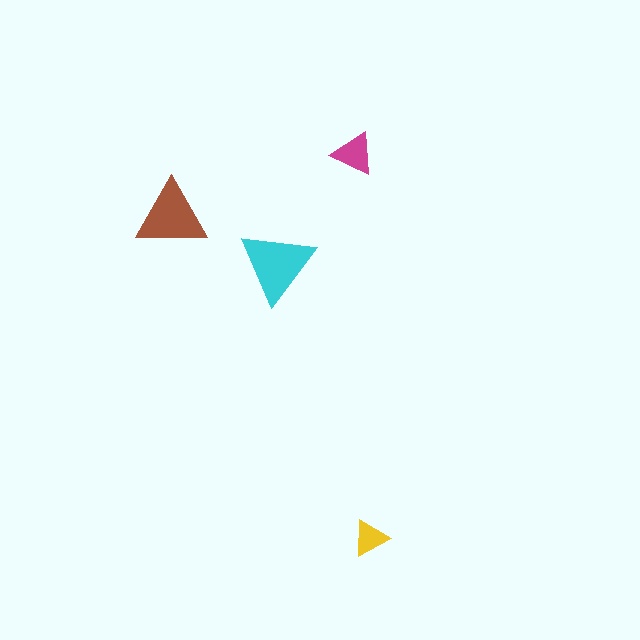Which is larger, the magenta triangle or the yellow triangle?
The magenta one.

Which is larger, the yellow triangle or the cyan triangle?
The cyan one.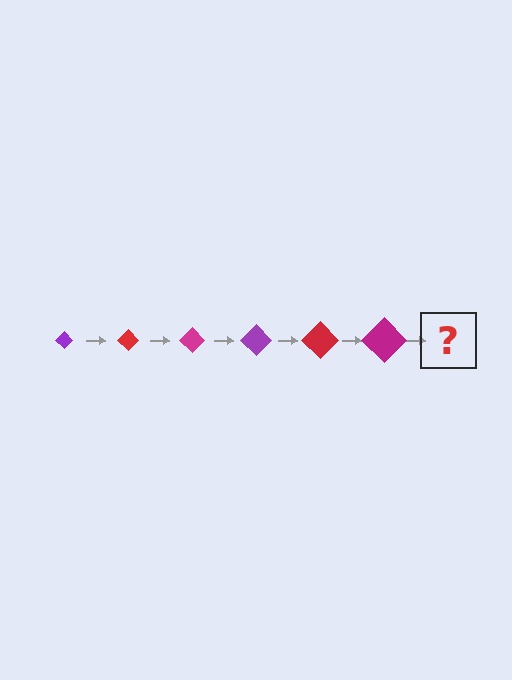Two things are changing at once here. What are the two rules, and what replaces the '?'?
The two rules are that the diamond grows larger each step and the color cycles through purple, red, and magenta. The '?' should be a purple diamond, larger than the previous one.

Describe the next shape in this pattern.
It should be a purple diamond, larger than the previous one.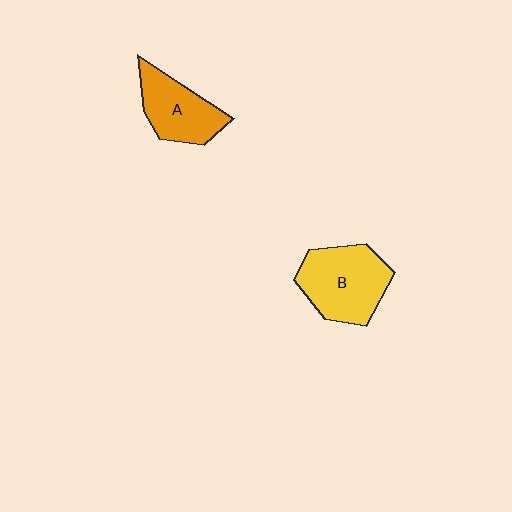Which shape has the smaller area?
Shape A (orange).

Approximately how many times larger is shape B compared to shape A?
Approximately 1.3 times.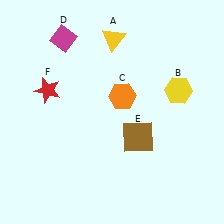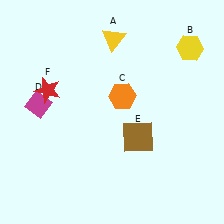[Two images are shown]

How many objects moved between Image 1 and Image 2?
2 objects moved between the two images.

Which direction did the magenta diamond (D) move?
The magenta diamond (D) moved down.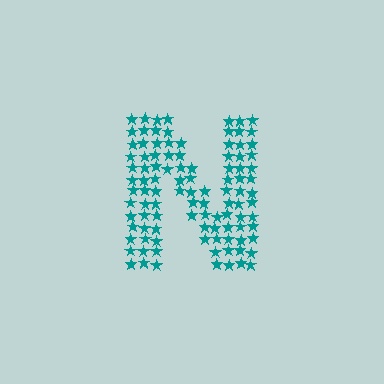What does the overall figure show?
The overall figure shows the letter N.